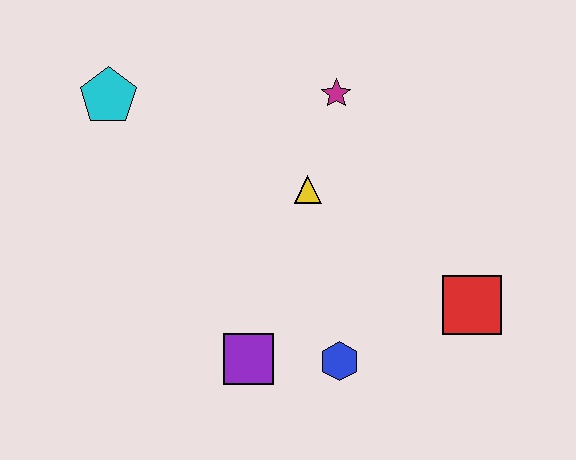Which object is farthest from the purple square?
The cyan pentagon is farthest from the purple square.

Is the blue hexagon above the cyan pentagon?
No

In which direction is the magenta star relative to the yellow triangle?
The magenta star is above the yellow triangle.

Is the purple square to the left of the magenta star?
Yes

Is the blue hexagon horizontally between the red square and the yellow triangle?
Yes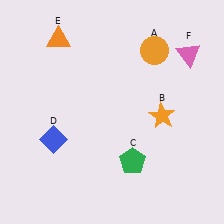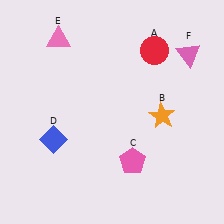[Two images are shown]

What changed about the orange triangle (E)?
In Image 1, E is orange. In Image 2, it changed to pink.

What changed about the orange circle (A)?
In Image 1, A is orange. In Image 2, it changed to red.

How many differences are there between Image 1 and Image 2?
There are 3 differences between the two images.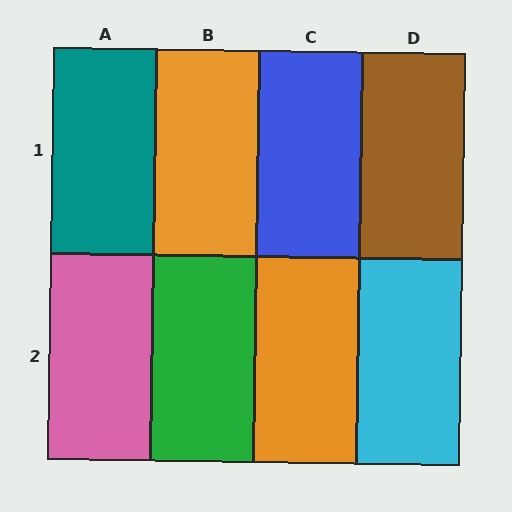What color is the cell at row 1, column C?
Blue.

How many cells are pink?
1 cell is pink.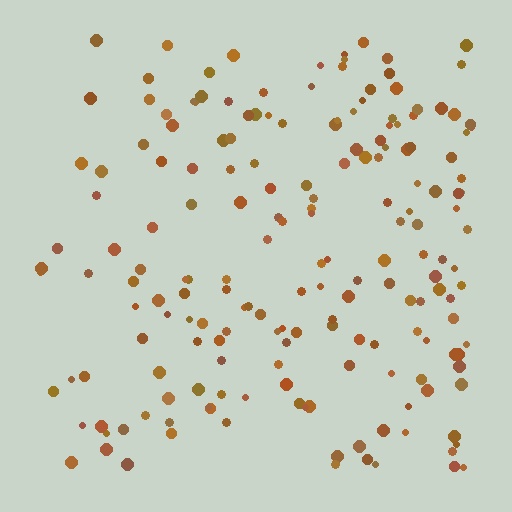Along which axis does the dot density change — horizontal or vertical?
Horizontal.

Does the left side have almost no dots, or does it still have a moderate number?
Still a moderate number, just noticeably fewer than the right.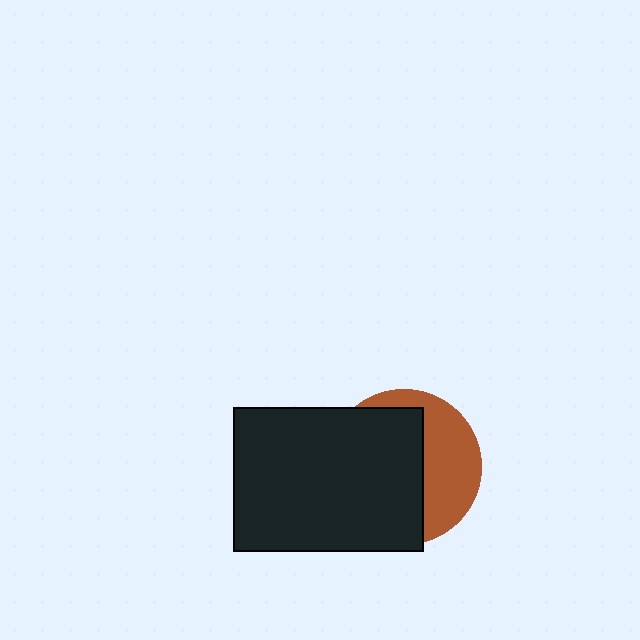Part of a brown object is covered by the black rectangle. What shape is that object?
It is a circle.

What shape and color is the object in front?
The object in front is a black rectangle.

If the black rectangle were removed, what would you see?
You would see the complete brown circle.